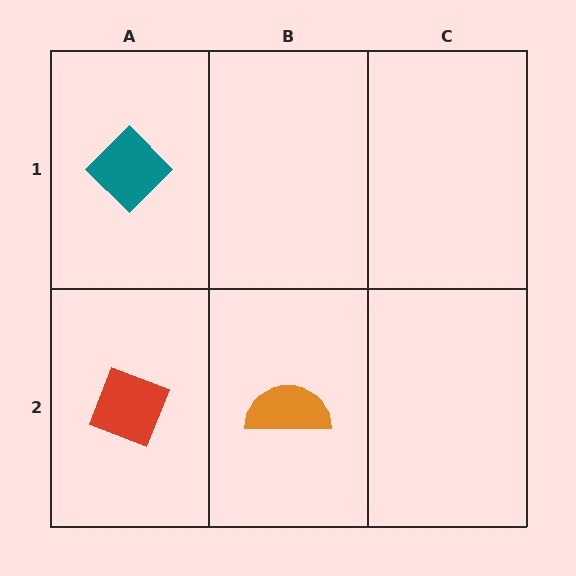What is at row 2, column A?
A red diamond.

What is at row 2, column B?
An orange semicircle.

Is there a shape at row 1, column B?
No, that cell is empty.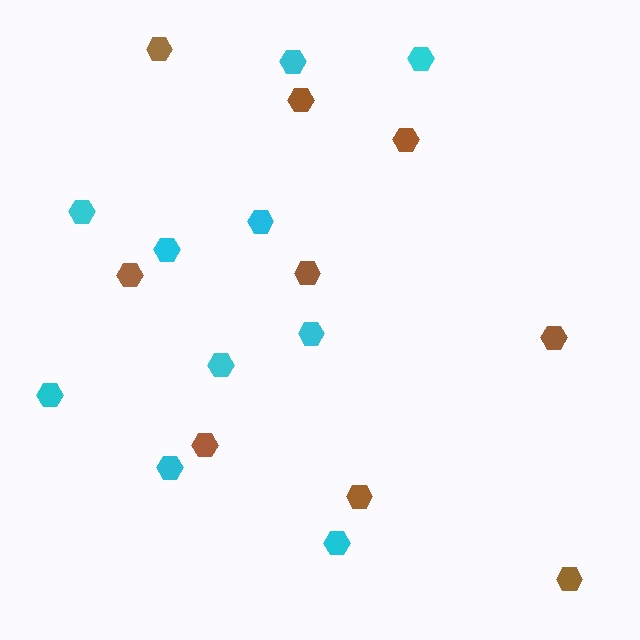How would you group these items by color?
There are 2 groups: one group of brown hexagons (9) and one group of cyan hexagons (10).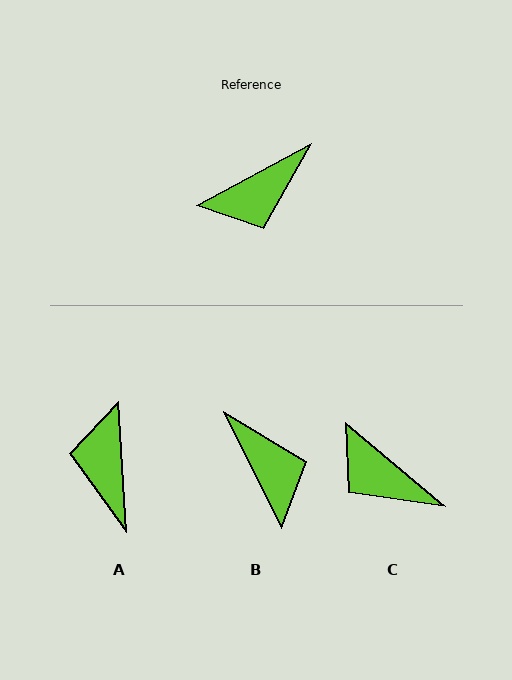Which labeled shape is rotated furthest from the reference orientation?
A, about 115 degrees away.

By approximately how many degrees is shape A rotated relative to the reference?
Approximately 115 degrees clockwise.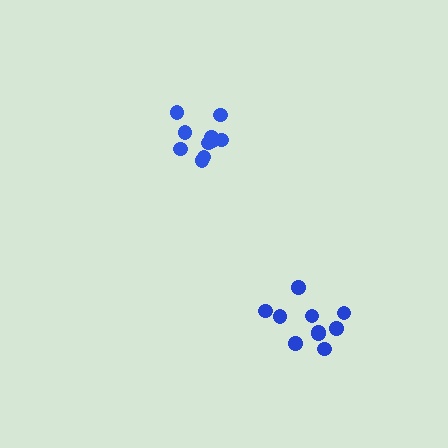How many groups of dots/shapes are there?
There are 2 groups.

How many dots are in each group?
Group 1: 10 dots, Group 2: 10 dots (20 total).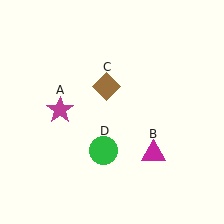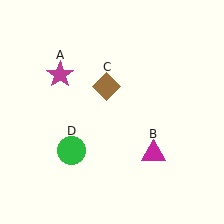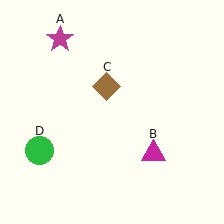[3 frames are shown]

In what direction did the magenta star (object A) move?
The magenta star (object A) moved up.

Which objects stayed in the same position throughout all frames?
Magenta triangle (object B) and brown diamond (object C) remained stationary.